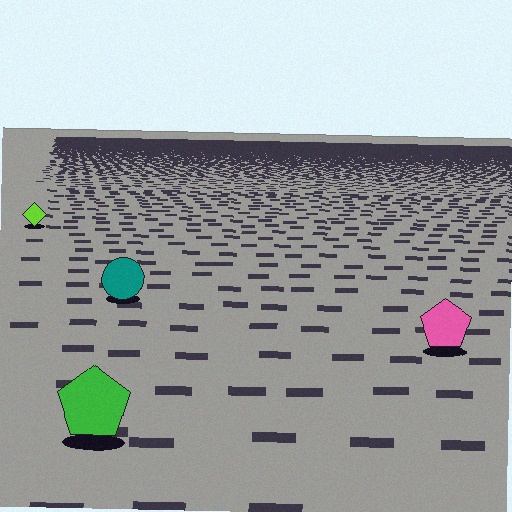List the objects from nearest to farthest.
From nearest to farthest: the green pentagon, the pink pentagon, the teal circle, the lime diamond.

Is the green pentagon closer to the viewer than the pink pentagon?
Yes. The green pentagon is closer — you can tell from the texture gradient: the ground texture is coarser near it.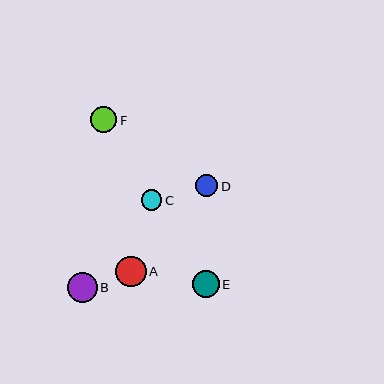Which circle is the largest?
Circle A is the largest with a size of approximately 31 pixels.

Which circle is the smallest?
Circle C is the smallest with a size of approximately 20 pixels.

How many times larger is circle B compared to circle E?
Circle B is approximately 1.1 times the size of circle E.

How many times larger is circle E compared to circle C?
Circle E is approximately 1.3 times the size of circle C.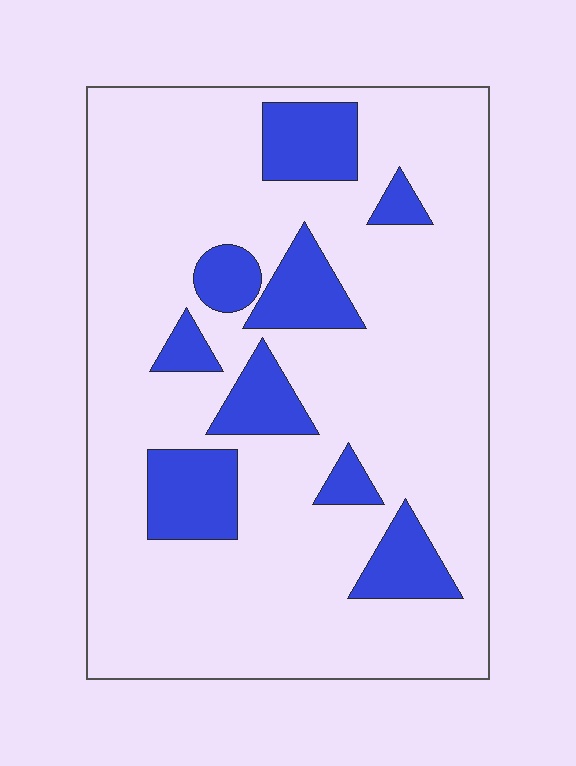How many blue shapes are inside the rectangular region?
9.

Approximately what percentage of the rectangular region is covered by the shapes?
Approximately 20%.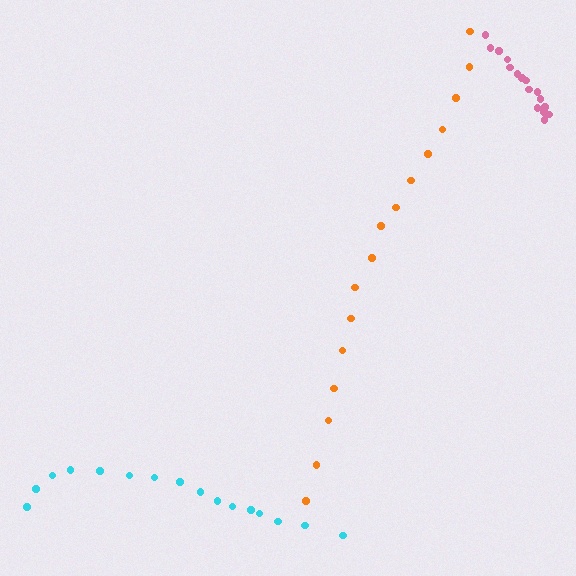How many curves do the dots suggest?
There are 3 distinct paths.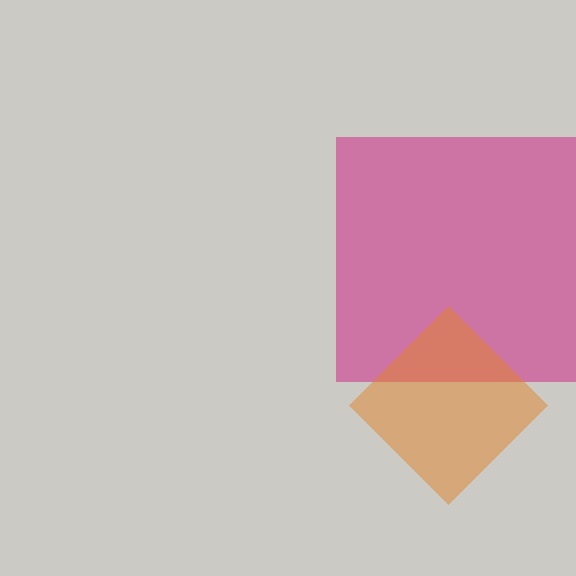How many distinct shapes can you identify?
There are 2 distinct shapes: a magenta square, an orange diamond.